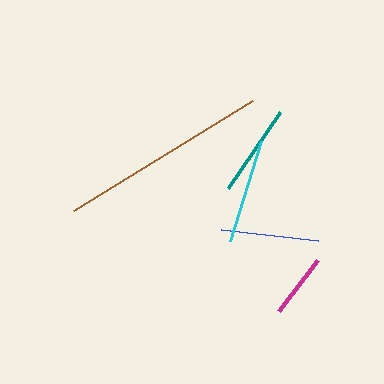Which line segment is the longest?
The brown line is the longest at approximately 210 pixels.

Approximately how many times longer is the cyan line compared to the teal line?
The cyan line is approximately 1.1 times the length of the teal line.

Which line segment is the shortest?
The magenta line is the shortest at approximately 64 pixels.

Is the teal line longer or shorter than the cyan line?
The cyan line is longer than the teal line.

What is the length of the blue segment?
The blue segment is approximately 98 pixels long.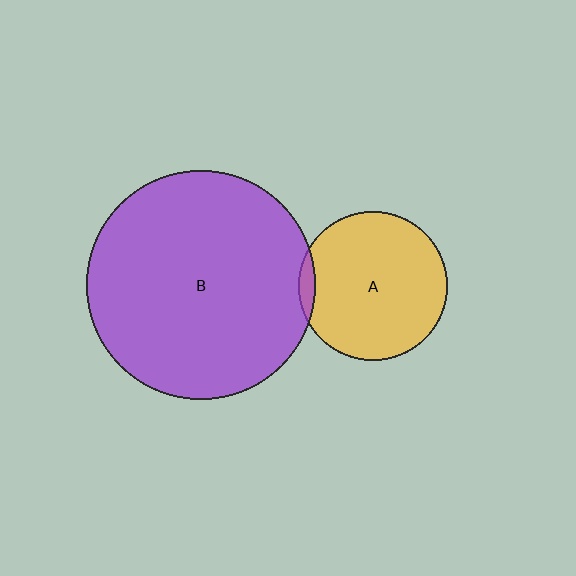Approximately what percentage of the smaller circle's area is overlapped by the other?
Approximately 5%.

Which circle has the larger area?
Circle B (purple).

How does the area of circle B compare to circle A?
Approximately 2.4 times.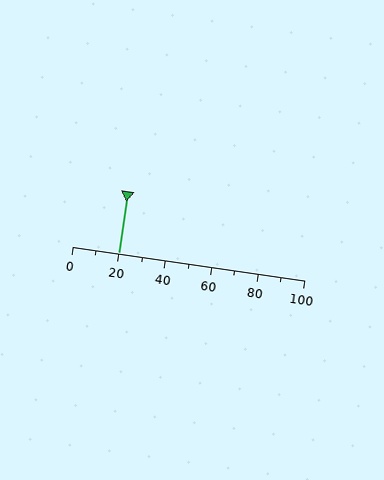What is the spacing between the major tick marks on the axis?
The major ticks are spaced 20 apart.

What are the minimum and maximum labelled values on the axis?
The axis runs from 0 to 100.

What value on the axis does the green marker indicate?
The marker indicates approximately 20.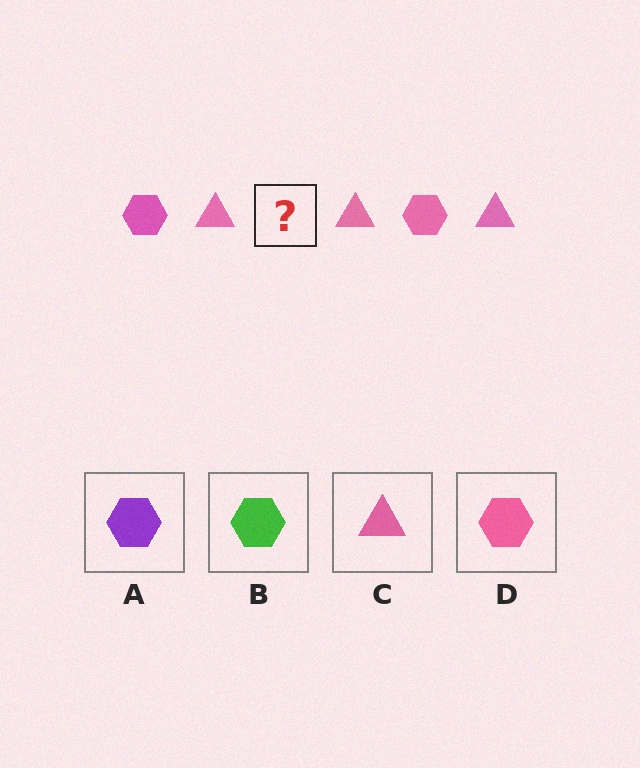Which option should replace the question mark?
Option D.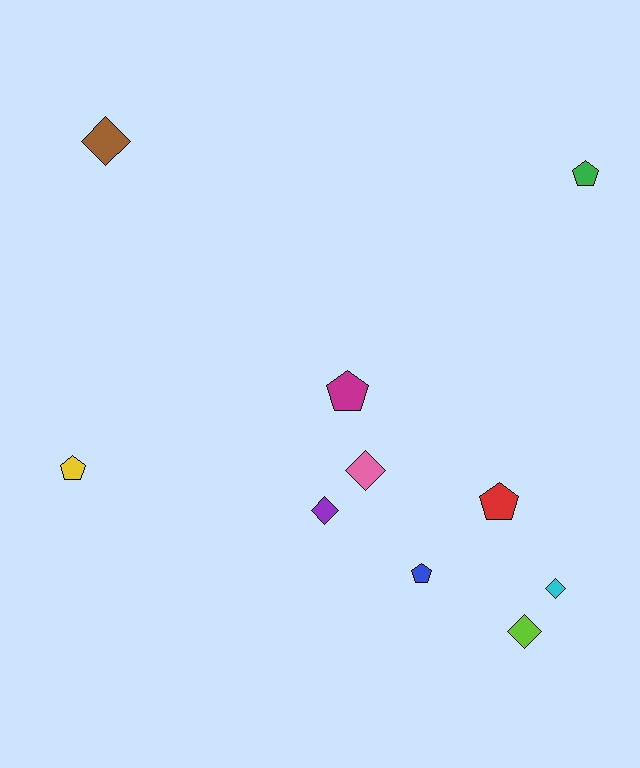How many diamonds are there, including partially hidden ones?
There are 5 diamonds.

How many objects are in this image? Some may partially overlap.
There are 10 objects.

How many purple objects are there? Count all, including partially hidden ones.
There is 1 purple object.